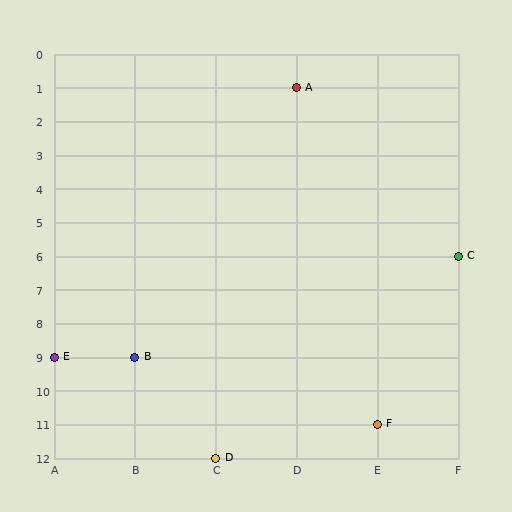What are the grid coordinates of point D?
Point D is at grid coordinates (C, 12).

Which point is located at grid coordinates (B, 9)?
Point B is at (B, 9).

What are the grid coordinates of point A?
Point A is at grid coordinates (D, 1).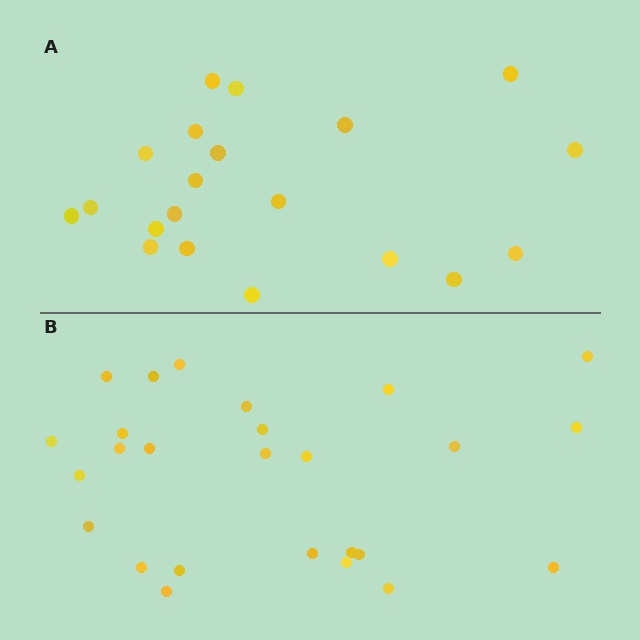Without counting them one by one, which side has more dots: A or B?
Region B (the bottom region) has more dots.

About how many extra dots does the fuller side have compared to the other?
Region B has about 6 more dots than region A.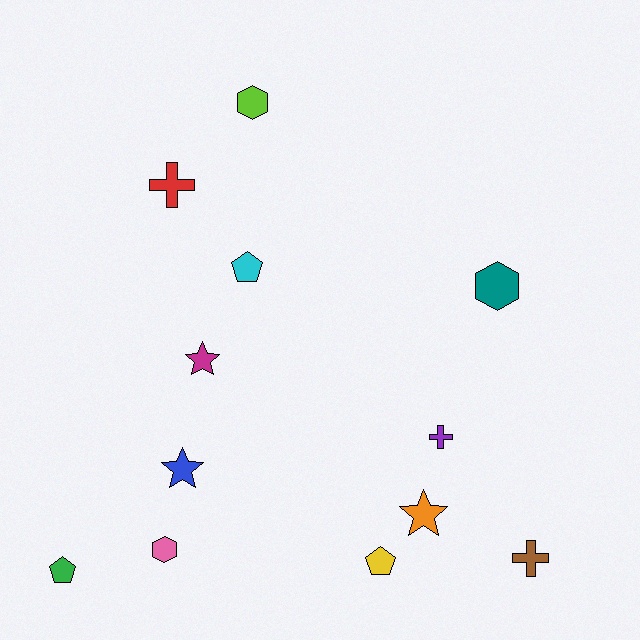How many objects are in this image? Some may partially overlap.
There are 12 objects.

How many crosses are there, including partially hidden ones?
There are 3 crosses.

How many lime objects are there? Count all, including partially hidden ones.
There is 1 lime object.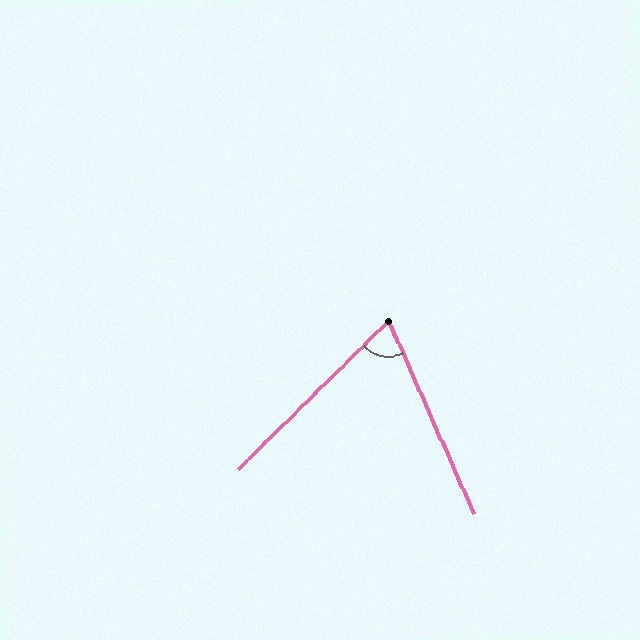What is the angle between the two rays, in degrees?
Approximately 69 degrees.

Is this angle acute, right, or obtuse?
It is acute.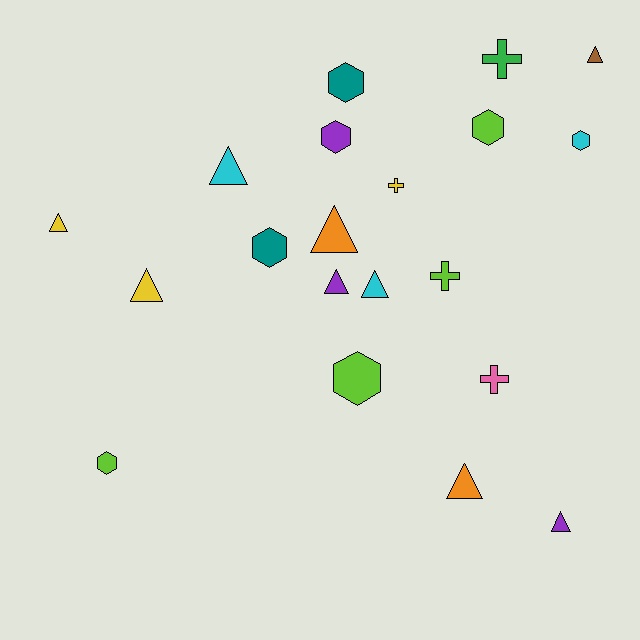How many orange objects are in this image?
There are 2 orange objects.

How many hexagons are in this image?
There are 7 hexagons.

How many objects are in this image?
There are 20 objects.